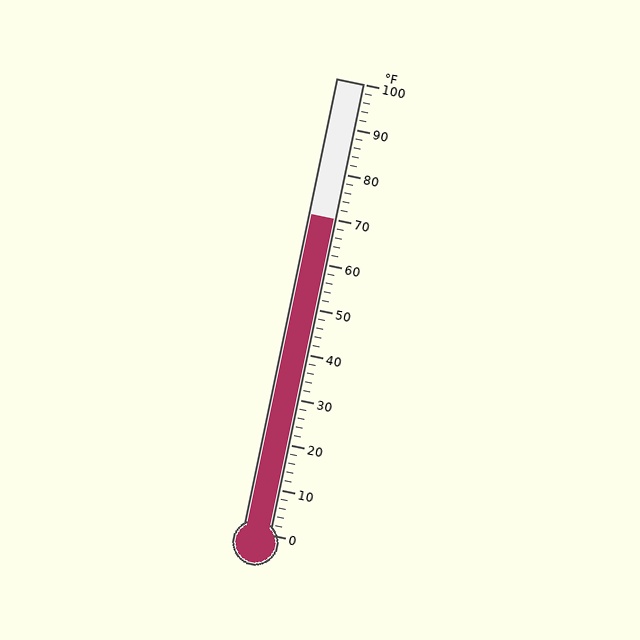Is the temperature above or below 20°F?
The temperature is above 20°F.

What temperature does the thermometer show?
The thermometer shows approximately 70°F.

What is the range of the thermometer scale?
The thermometer scale ranges from 0°F to 100°F.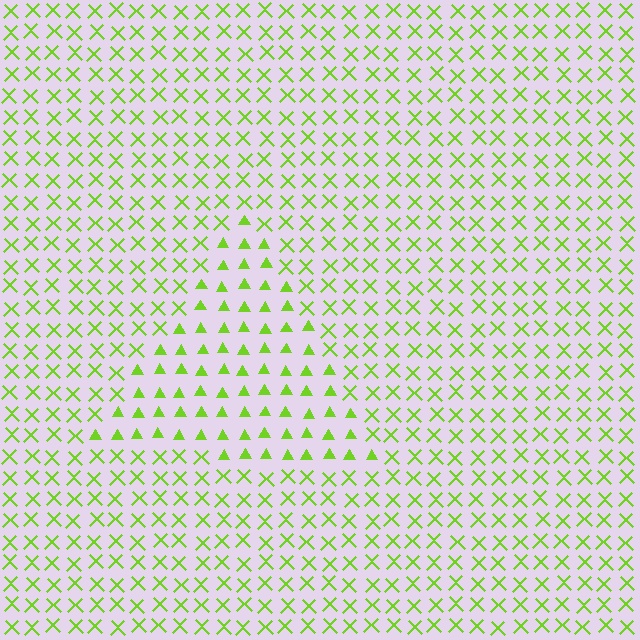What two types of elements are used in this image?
The image uses triangles inside the triangle region and X marks outside it.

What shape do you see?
I see a triangle.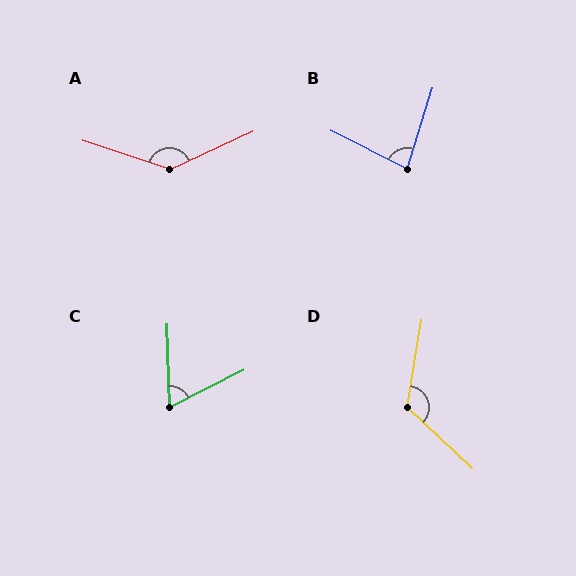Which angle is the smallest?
C, at approximately 66 degrees.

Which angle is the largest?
A, at approximately 137 degrees.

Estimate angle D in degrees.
Approximately 123 degrees.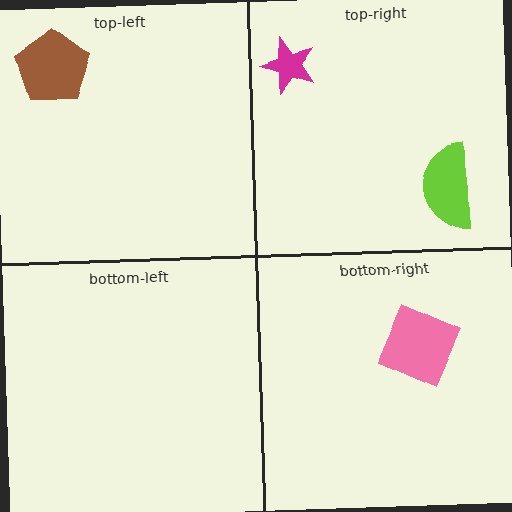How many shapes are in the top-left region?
1.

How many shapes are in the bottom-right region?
1.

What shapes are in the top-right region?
The magenta star, the lime semicircle.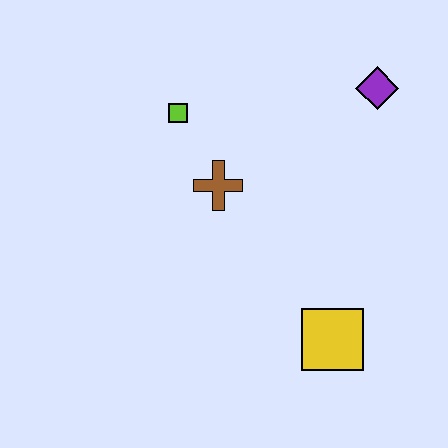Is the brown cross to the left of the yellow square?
Yes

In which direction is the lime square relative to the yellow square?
The lime square is above the yellow square.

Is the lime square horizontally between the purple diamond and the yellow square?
No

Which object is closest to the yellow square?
The brown cross is closest to the yellow square.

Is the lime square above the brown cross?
Yes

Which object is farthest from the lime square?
The yellow square is farthest from the lime square.